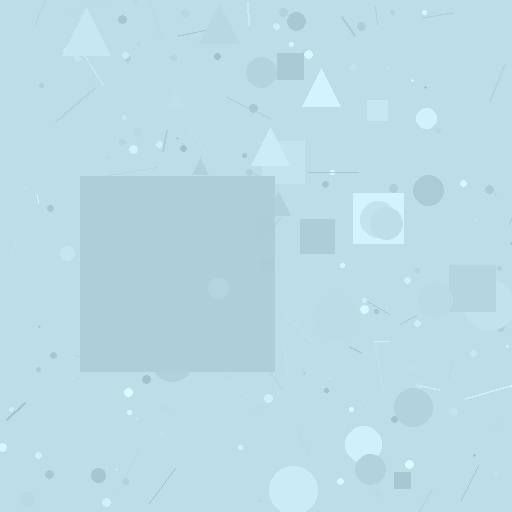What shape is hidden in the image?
A square is hidden in the image.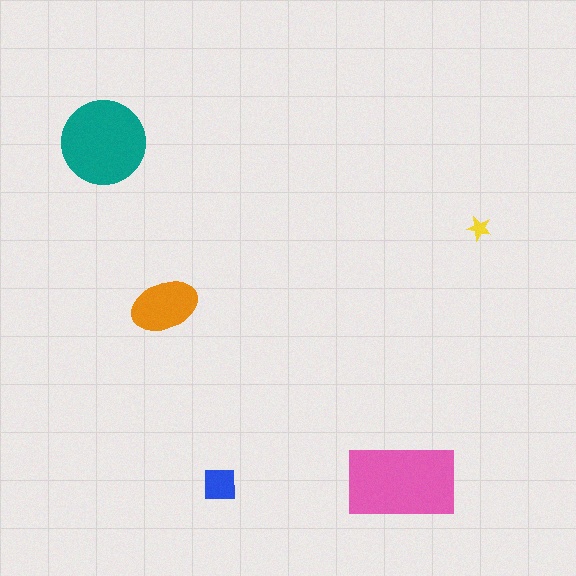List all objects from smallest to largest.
The yellow star, the blue square, the orange ellipse, the teal circle, the pink rectangle.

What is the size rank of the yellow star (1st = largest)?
5th.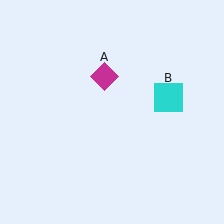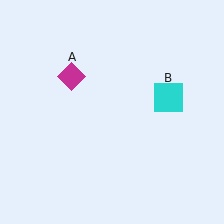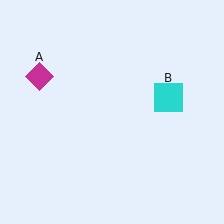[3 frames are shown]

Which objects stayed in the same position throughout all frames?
Cyan square (object B) remained stationary.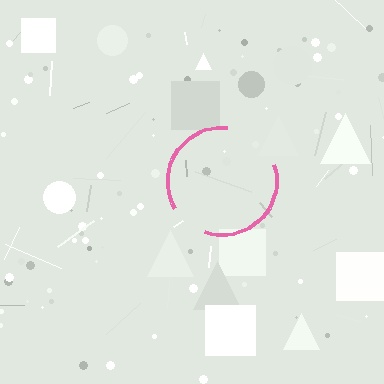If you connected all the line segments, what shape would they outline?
They would outline a circle.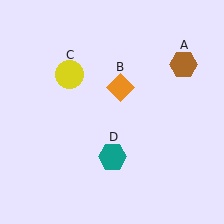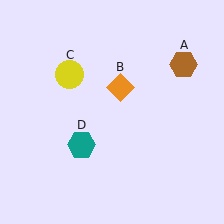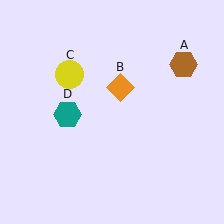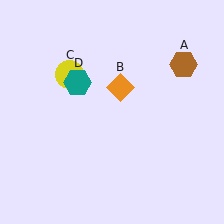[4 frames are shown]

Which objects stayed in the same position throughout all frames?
Brown hexagon (object A) and orange diamond (object B) and yellow circle (object C) remained stationary.